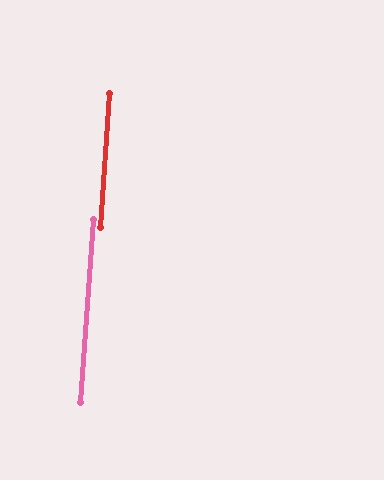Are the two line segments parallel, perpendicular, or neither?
Parallel — their directions differ by only 0.4°.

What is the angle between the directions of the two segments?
Approximately 0 degrees.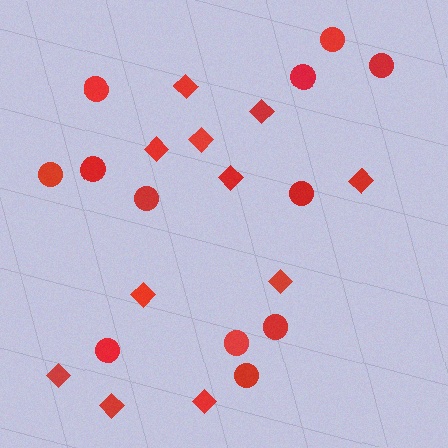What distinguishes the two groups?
There are 2 groups: one group of circles (12) and one group of diamonds (11).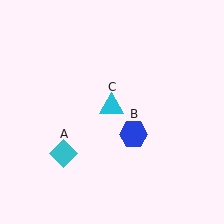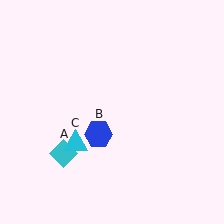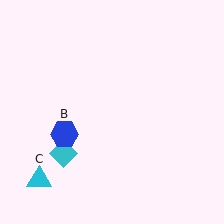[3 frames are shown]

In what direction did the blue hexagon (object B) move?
The blue hexagon (object B) moved left.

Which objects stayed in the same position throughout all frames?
Cyan diamond (object A) remained stationary.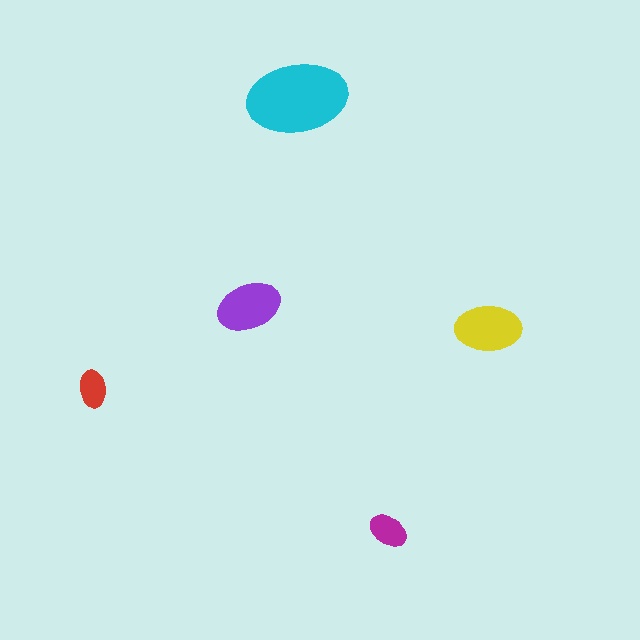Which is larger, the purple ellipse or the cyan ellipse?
The cyan one.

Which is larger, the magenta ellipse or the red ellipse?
The magenta one.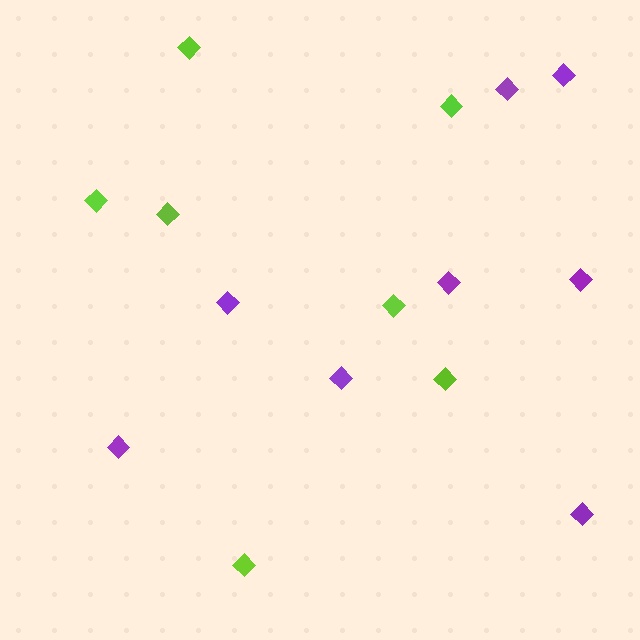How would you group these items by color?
There are 2 groups: one group of purple diamonds (8) and one group of lime diamonds (7).